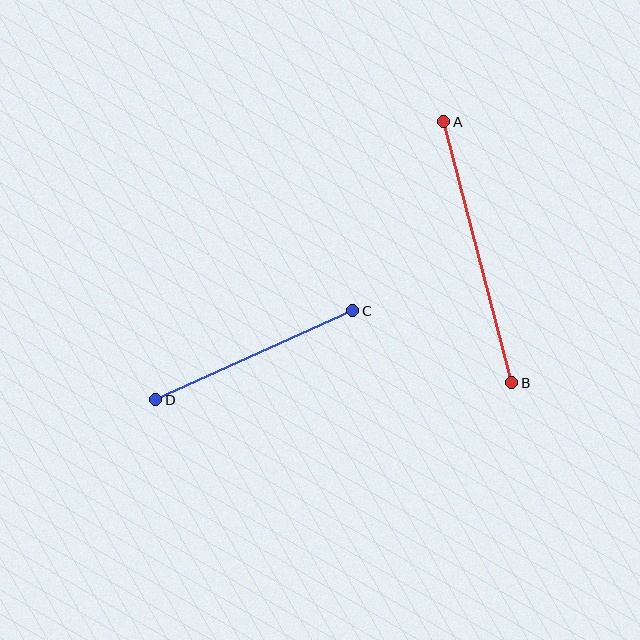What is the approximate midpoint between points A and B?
The midpoint is at approximately (478, 252) pixels.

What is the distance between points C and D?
The distance is approximately 216 pixels.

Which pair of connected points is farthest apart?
Points A and B are farthest apart.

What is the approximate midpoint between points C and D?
The midpoint is at approximately (254, 355) pixels.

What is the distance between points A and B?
The distance is approximately 270 pixels.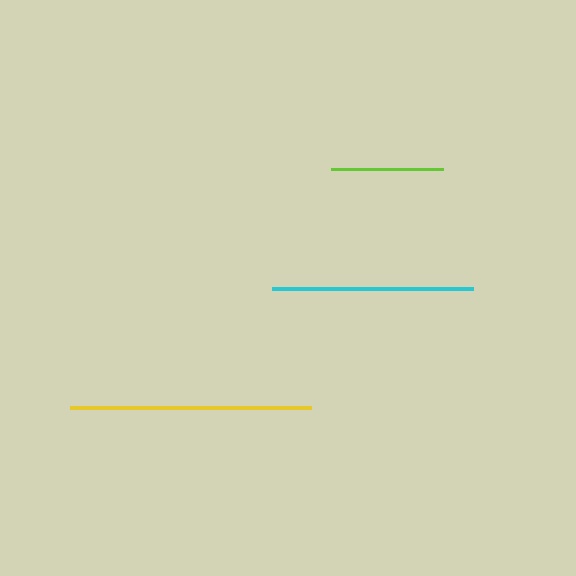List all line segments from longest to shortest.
From longest to shortest: yellow, cyan, lime.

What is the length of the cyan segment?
The cyan segment is approximately 201 pixels long.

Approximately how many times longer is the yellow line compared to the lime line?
The yellow line is approximately 2.1 times the length of the lime line.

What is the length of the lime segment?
The lime segment is approximately 112 pixels long.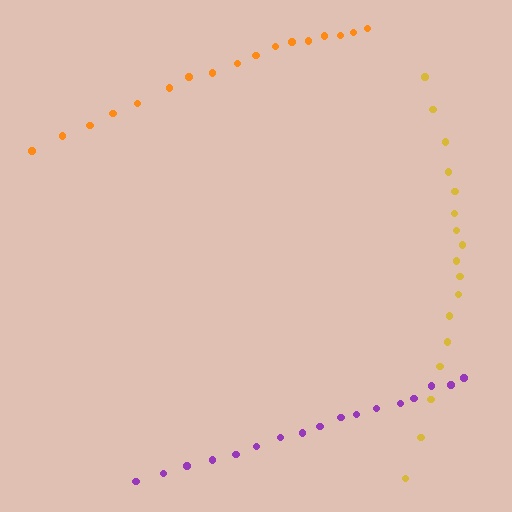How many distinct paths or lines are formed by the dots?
There are 3 distinct paths.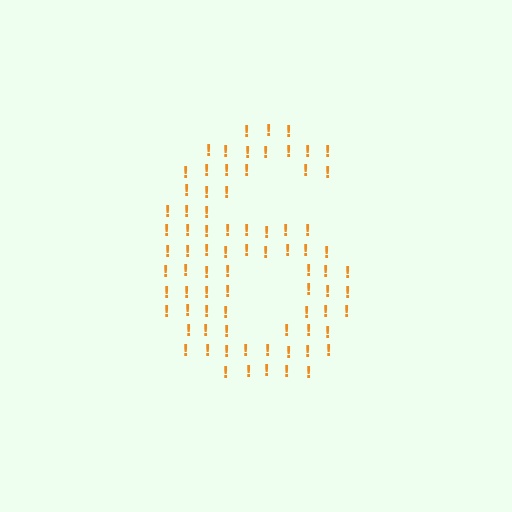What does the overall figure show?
The overall figure shows the digit 6.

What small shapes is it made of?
It is made of small exclamation marks.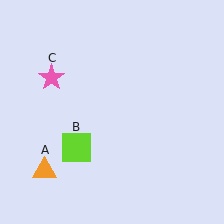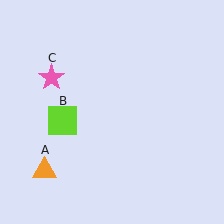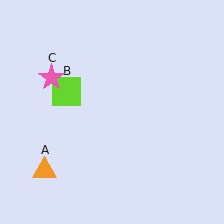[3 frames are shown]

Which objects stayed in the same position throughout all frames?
Orange triangle (object A) and pink star (object C) remained stationary.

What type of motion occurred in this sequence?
The lime square (object B) rotated clockwise around the center of the scene.